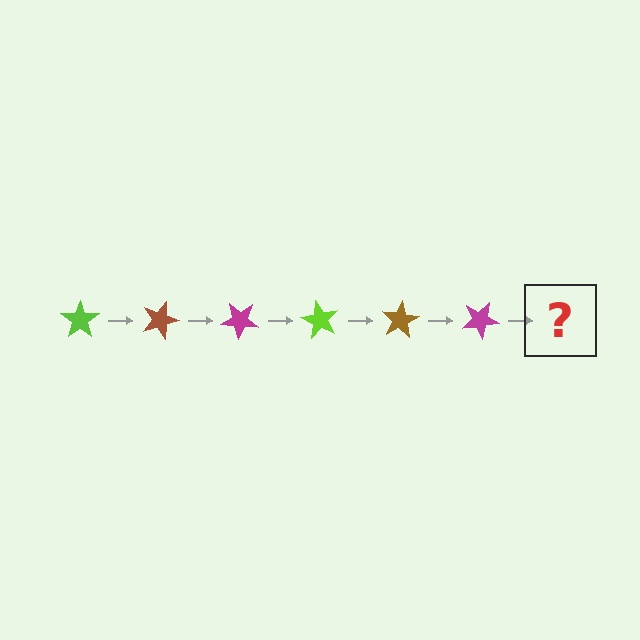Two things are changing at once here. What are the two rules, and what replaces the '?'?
The two rules are that it rotates 20 degrees each step and the color cycles through lime, brown, and magenta. The '?' should be a lime star, rotated 120 degrees from the start.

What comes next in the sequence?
The next element should be a lime star, rotated 120 degrees from the start.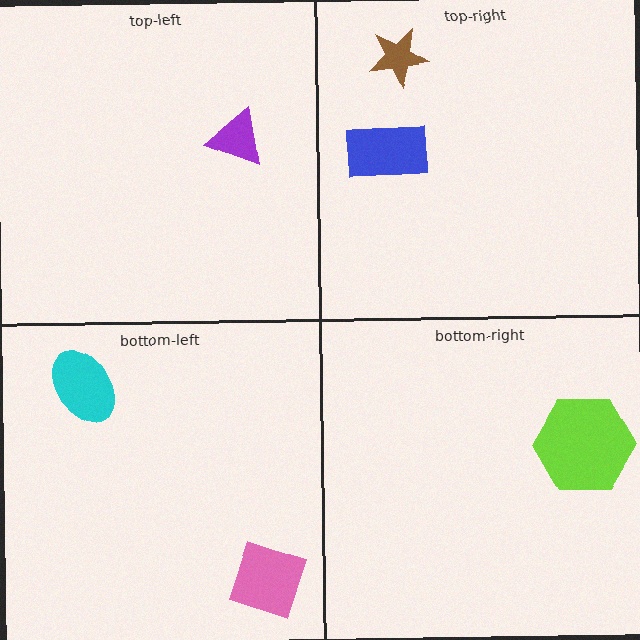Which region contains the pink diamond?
The bottom-left region.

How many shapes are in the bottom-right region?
1.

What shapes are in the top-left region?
The purple triangle.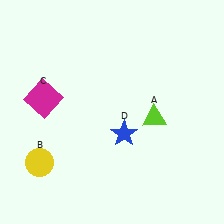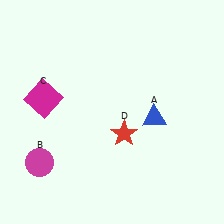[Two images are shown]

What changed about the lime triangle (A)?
In Image 1, A is lime. In Image 2, it changed to blue.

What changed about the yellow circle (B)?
In Image 1, B is yellow. In Image 2, it changed to magenta.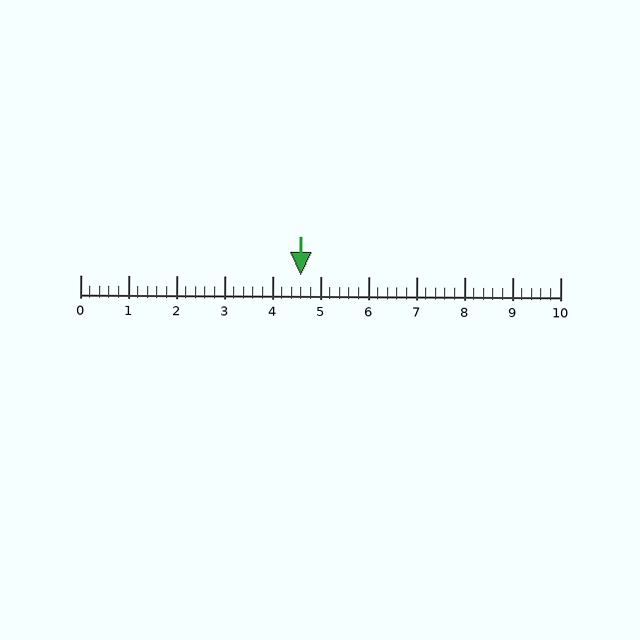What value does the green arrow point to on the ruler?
The green arrow points to approximately 4.6.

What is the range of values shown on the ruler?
The ruler shows values from 0 to 10.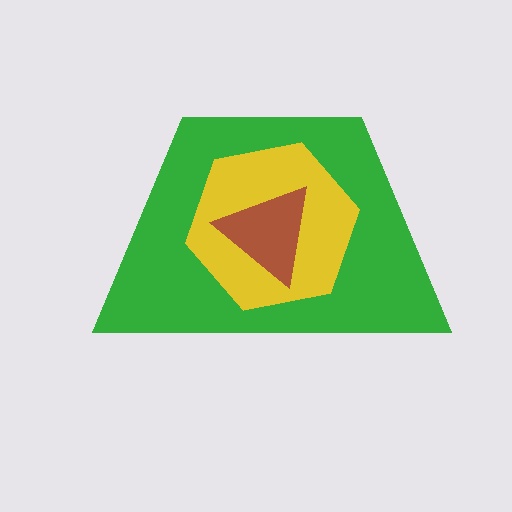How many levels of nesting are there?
3.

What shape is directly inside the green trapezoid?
The yellow hexagon.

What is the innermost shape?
The brown triangle.